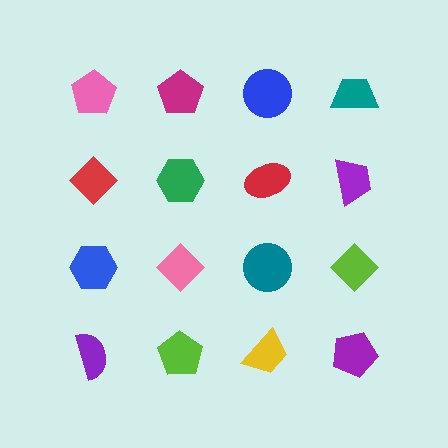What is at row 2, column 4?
A purple trapezoid.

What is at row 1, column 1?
A pink pentagon.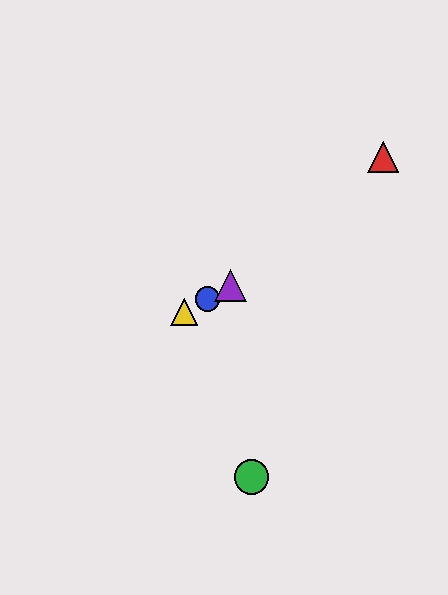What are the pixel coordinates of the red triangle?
The red triangle is at (383, 157).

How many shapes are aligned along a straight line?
3 shapes (the blue circle, the yellow triangle, the purple triangle) are aligned along a straight line.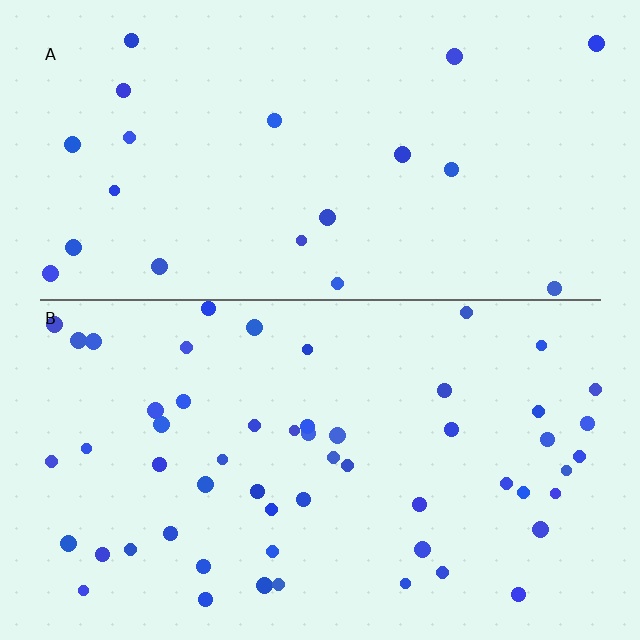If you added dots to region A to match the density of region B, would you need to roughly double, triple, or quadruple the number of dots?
Approximately triple.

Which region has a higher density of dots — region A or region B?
B (the bottom).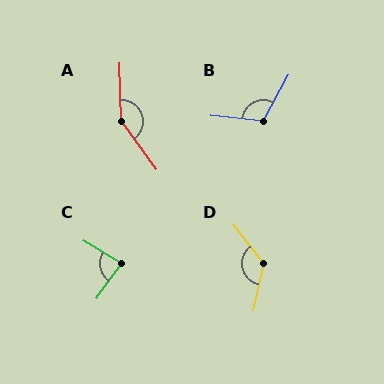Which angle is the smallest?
C, at approximately 84 degrees.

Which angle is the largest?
A, at approximately 145 degrees.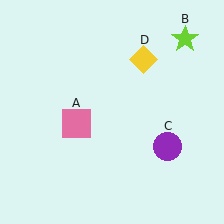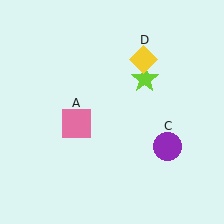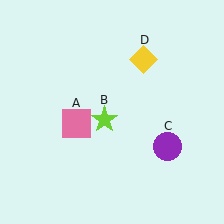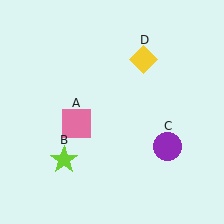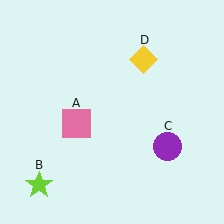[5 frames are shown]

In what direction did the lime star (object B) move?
The lime star (object B) moved down and to the left.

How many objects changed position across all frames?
1 object changed position: lime star (object B).